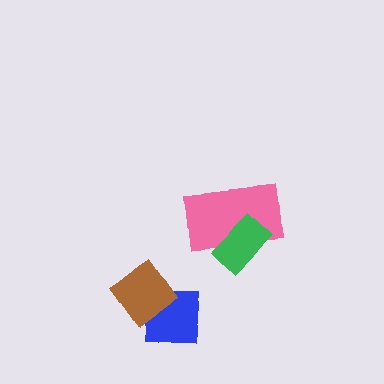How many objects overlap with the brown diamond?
1 object overlaps with the brown diamond.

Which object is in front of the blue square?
The brown diamond is in front of the blue square.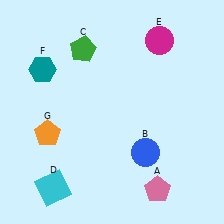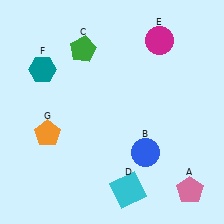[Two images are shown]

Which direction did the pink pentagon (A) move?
The pink pentagon (A) moved right.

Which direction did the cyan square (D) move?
The cyan square (D) moved right.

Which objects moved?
The objects that moved are: the pink pentagon (A), the cyan square (D).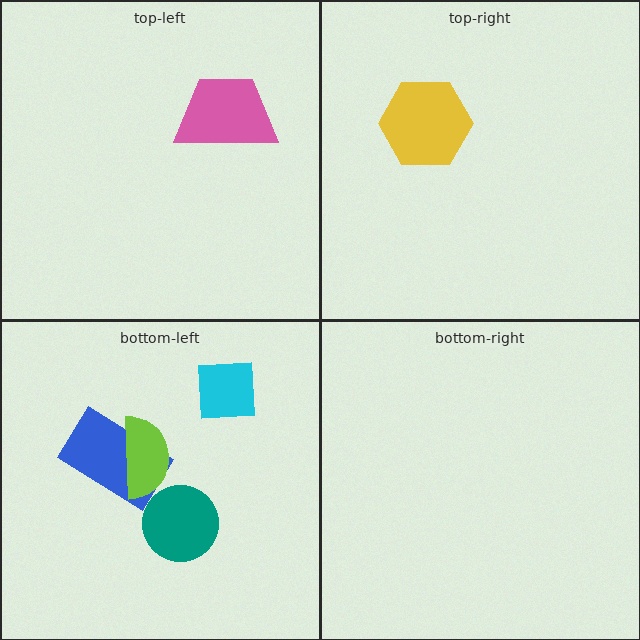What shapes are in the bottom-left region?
The cyan square, the blue rectangle, the lime semicircle, the teal circle.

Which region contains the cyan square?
The bottom-left region.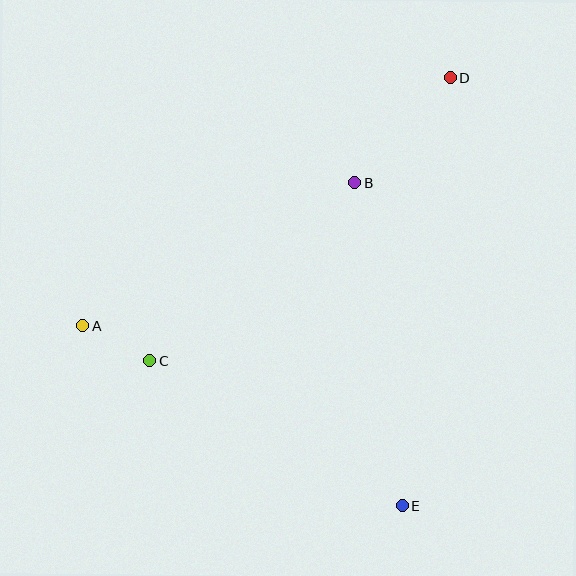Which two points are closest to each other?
Points A and C are closest to each other.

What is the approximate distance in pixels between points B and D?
The distance between B and D is approximately 142 pixels.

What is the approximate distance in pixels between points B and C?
The distance between B and C is approximately 271 pixels.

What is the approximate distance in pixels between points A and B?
The distance between A and B is approximately 308 pixels.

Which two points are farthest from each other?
Points A and D are farthest from each other.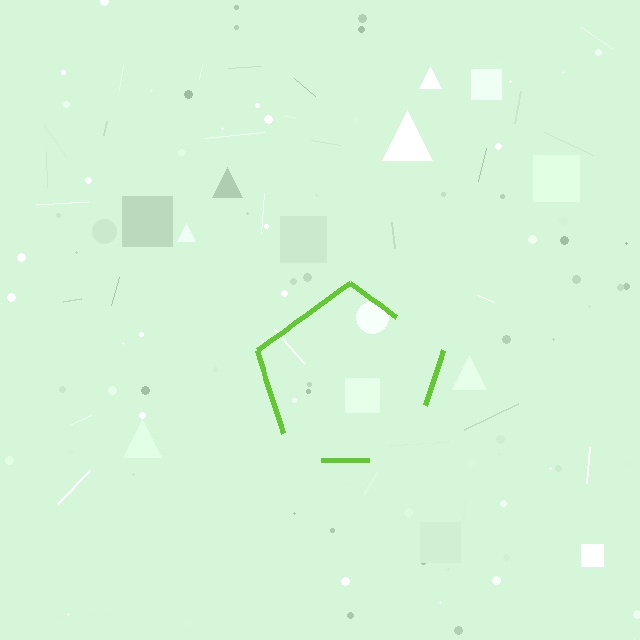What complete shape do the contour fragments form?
The contour fragments form a pentagon.